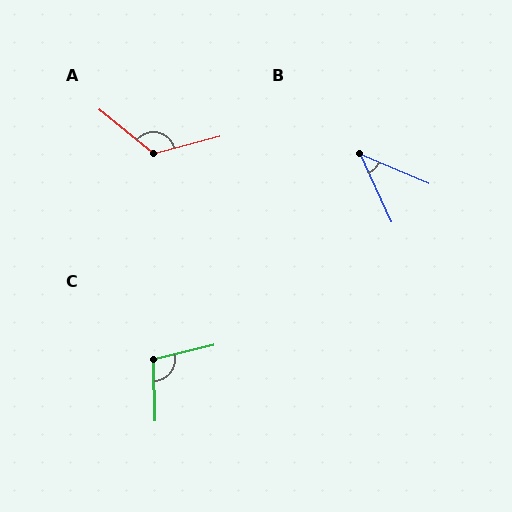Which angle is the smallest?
B, at approximately 42 degrees.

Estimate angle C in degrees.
Approximately 101 degrees.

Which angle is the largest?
A, at approximately 126 degrees.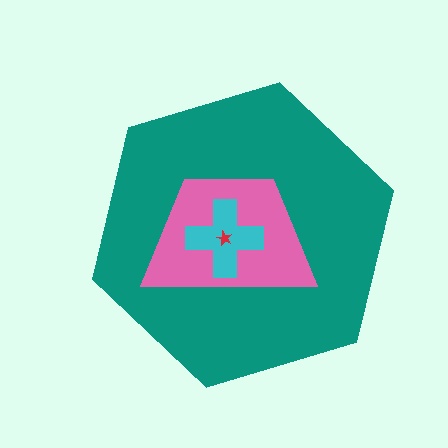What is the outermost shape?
The teal hexagon.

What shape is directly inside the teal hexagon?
The pink trapezoid.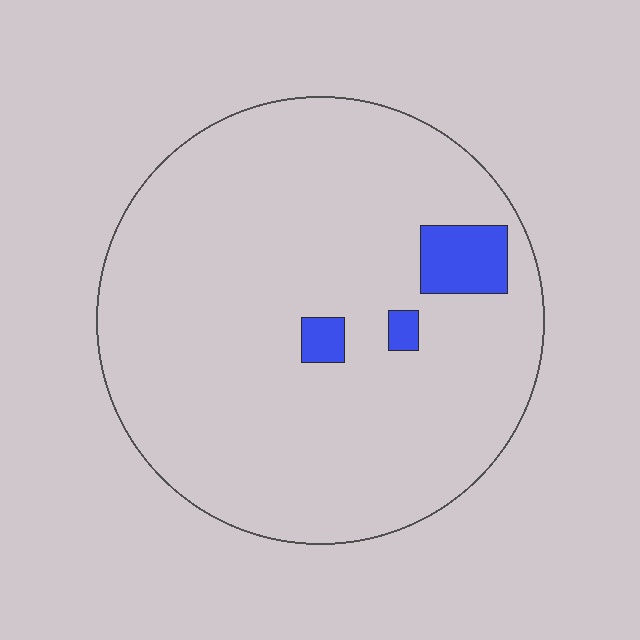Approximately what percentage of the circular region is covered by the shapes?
Approximately 5%.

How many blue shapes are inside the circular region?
3.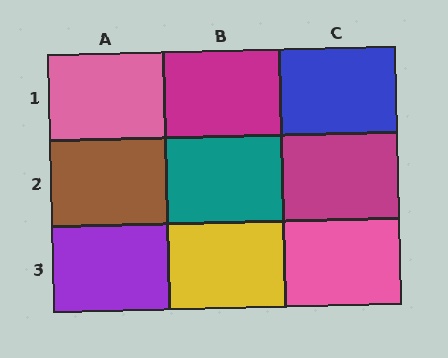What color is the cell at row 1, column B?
Magenta.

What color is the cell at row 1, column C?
Blue.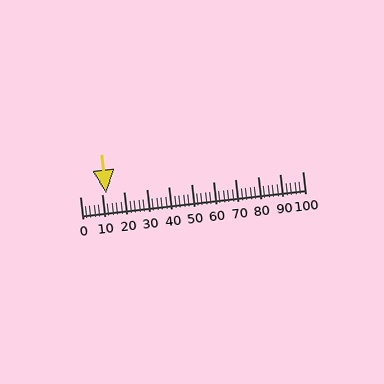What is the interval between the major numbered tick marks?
The major tick marks are spaced 10 units apart.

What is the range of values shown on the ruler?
The ruler shows values from 0 to 100.